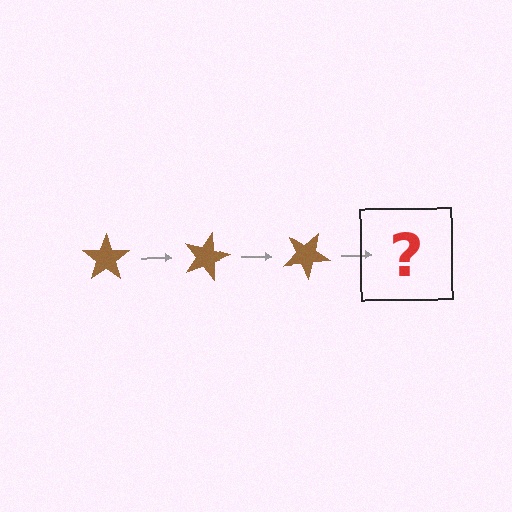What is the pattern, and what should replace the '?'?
The pattern is that the star rotates 15 degrees each step. The '?' should be a brown star rotated 45 degrees.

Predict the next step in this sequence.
The next step is a brown star rotated 45 degrees.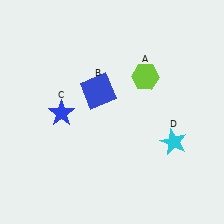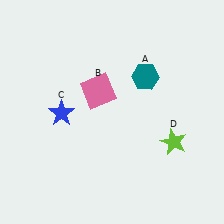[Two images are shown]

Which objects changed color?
A changed from lime to teal. B changed from blue to pink. D changed from cyan to lime.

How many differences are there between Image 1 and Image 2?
There are 3 differences between the two images.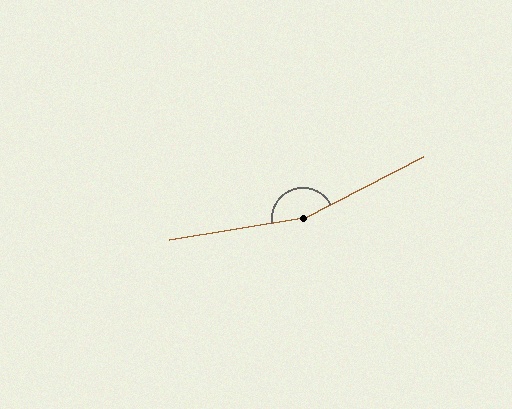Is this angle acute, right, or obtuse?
It is obtuse.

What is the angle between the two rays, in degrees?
Approximately 162 degrees.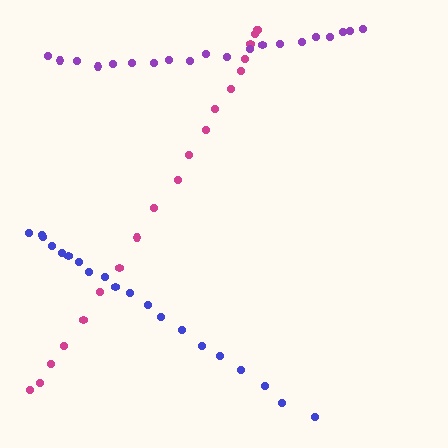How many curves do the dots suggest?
There are 3 distinct paths.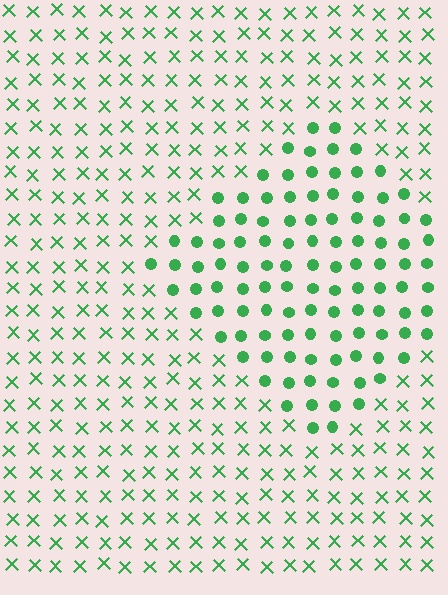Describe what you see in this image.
The image is filled with small green elements arranged in a uniform grid. A diamond-shaped region contains circles, while the surrounding area contains X marks. The boundary is defined purely by the change in element shape.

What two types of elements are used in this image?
The image uses circles inside the diamond region and X marks outside it.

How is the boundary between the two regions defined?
The boundary is defined by a change in element shape: circles inside vs. X marks outside. All elements share the same color and spacing.